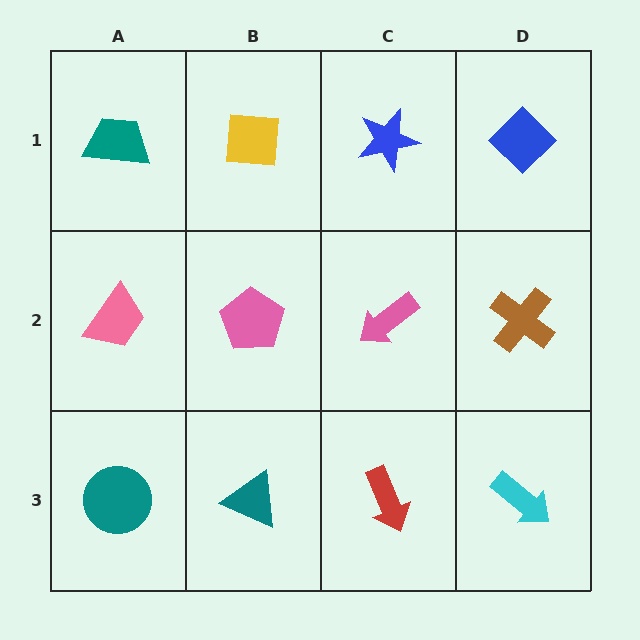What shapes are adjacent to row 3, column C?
A pink arrow (row 2, column C), a teal triangle (row 3, column B), a cyan arrow (row 3, column D).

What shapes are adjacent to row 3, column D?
A brown cross (row 2, column D), a red arrow (row 3, column C).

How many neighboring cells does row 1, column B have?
3.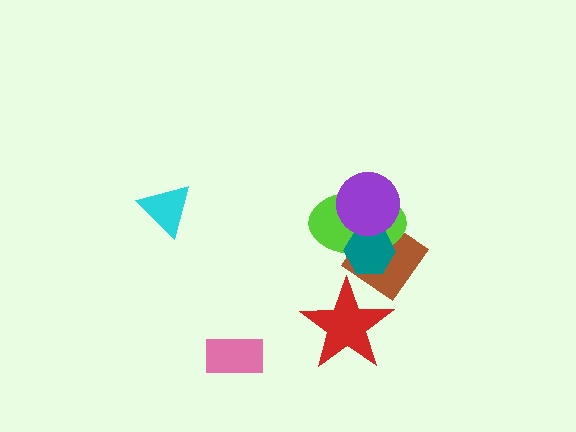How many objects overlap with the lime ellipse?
3 objects overlap with the lime ellipse.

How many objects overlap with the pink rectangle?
0 objects overlap with the pink rectangle.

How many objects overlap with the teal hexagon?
3 objects overlap with the teal hexagon.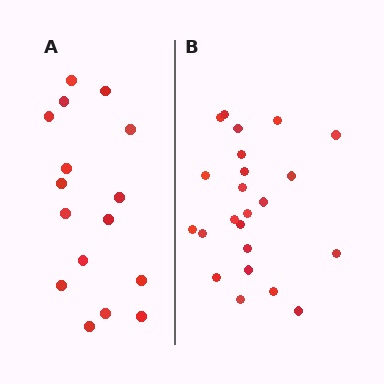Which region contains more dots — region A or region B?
Region B (the right region) has more dots.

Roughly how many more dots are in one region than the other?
Region B has roughly 8 or so more dots than region A.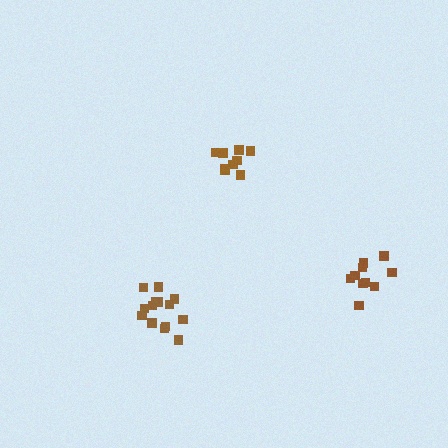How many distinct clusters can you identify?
There are 3 distinct clusters.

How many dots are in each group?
Group 1: 14 dots, Group 2: 10 dots, Group 3: 9 dots (33 total).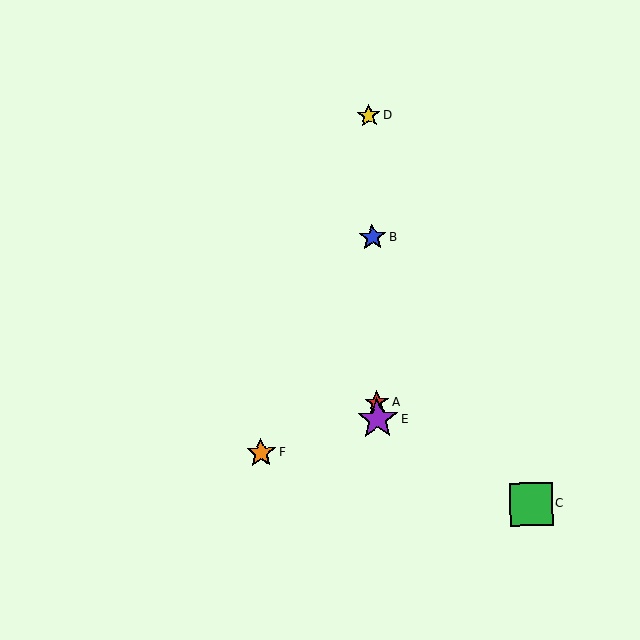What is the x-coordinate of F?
Object F is at x≈261.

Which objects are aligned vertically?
Objects A, B, D, E are aligned vertically.